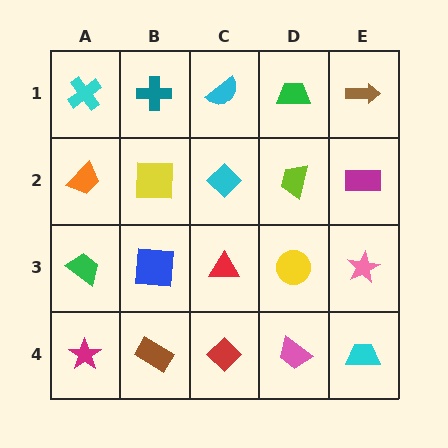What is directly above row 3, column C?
A cyan diamond.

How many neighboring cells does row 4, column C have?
3.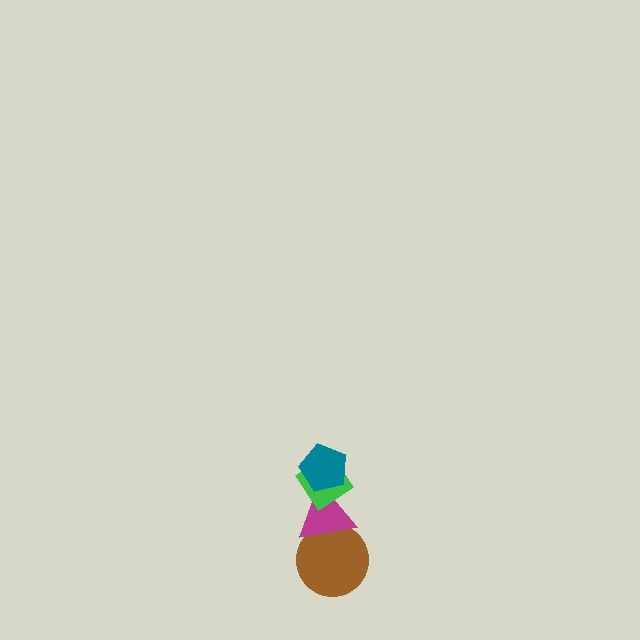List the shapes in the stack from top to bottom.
From top to bottom: the teal pentagon, the green diamond, the magenta triangle, the brown circle.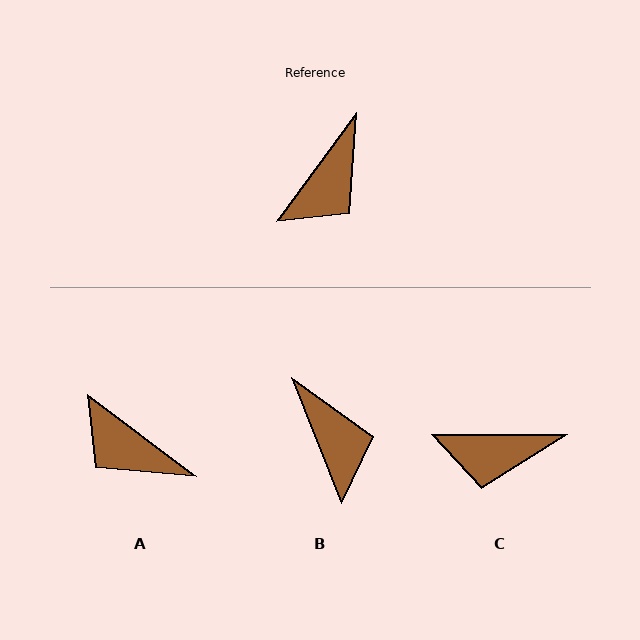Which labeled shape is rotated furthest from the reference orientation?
A, about 91 degrees away.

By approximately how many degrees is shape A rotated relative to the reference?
Approximately 91 degrees clockwise.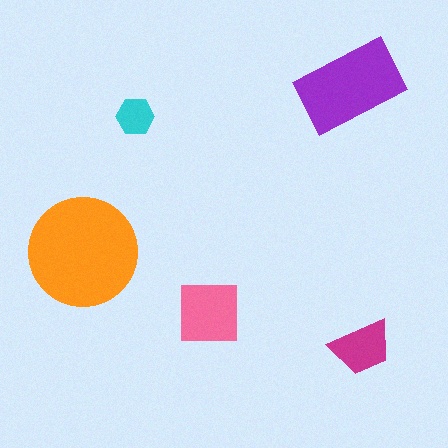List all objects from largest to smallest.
The orange circle, the purple rectangle, the pink square, the magenta trapezoid, the cyan hexagon.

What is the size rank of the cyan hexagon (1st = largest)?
5th.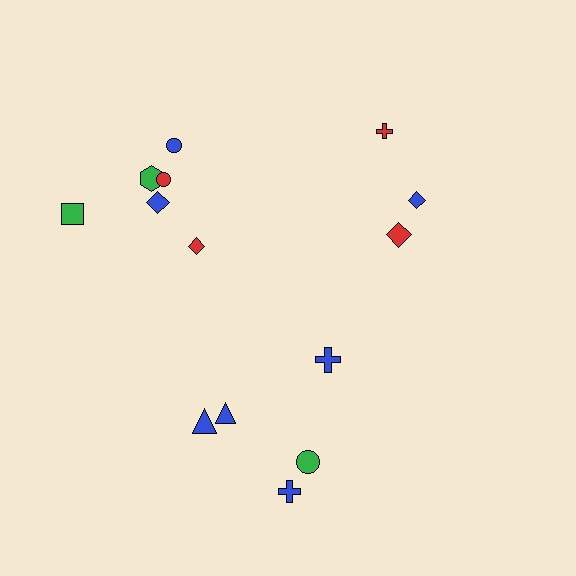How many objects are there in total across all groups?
There are 14 objects.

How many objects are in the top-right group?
There are 3 objects.